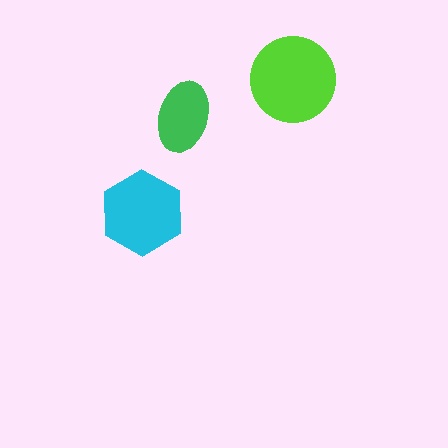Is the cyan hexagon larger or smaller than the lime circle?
Smaller.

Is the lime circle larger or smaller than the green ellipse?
Larger.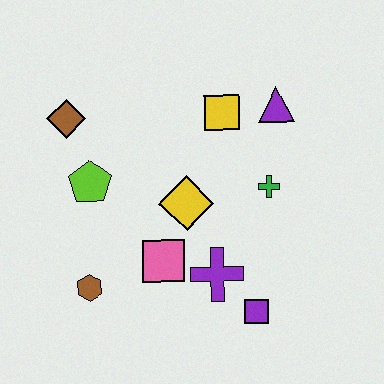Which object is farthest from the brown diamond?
The purple square is farthest from the brown diamond.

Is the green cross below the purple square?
No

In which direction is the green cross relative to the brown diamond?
The green cross is to the right of the brown diamond.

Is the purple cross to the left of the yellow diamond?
No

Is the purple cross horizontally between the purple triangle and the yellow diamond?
Yes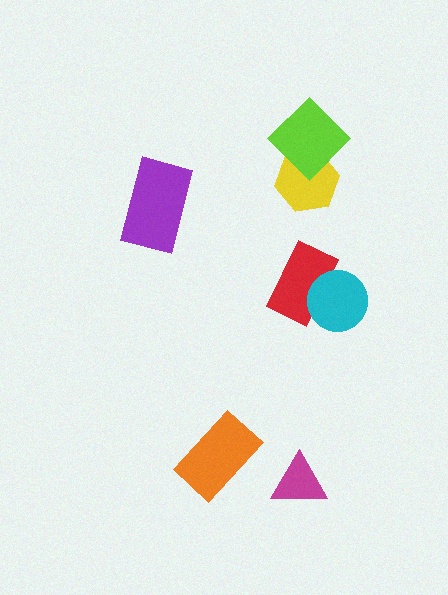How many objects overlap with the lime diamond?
1 object overlaps with the lime diamond.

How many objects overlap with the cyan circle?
1 object overlaps with the cyan circle.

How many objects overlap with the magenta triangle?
0 objects overlap with the magenta triangle.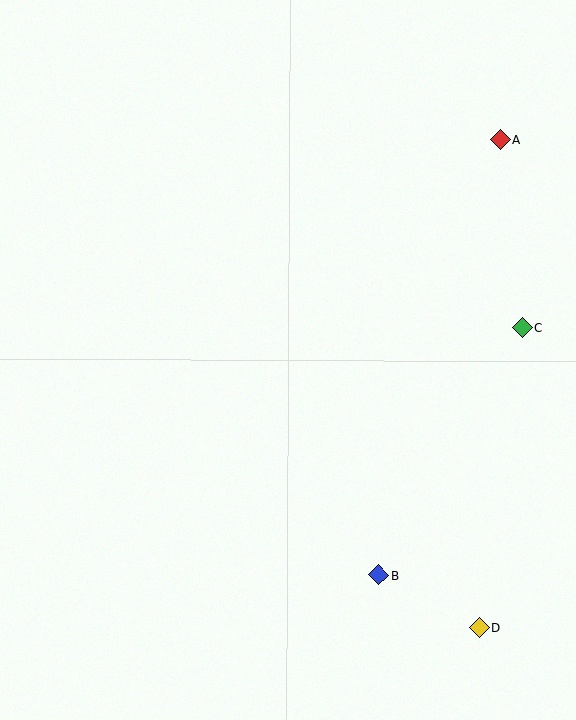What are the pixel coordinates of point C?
Point C is at (522, 328).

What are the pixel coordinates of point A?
Point A is at (500, 140).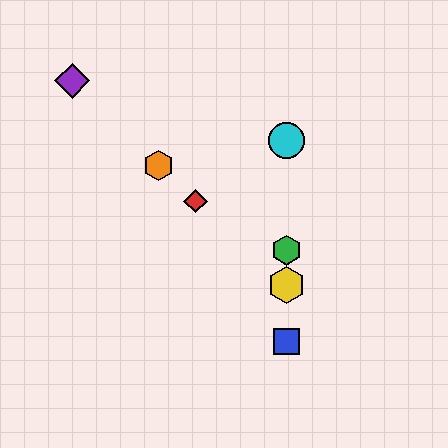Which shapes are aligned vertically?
The blue square, the green hexagon, the yellow hexagon, the cyan circle are aligned vertically.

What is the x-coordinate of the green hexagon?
The green hexagon is at x≈286.